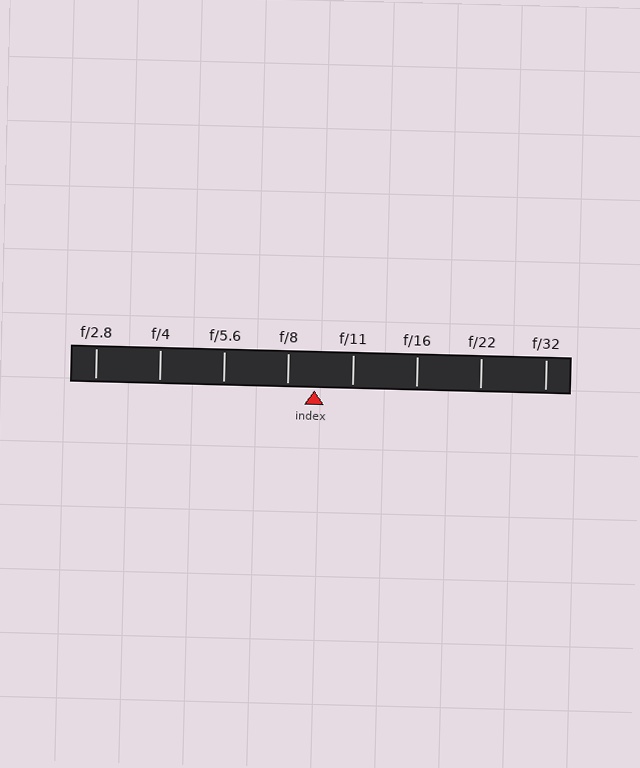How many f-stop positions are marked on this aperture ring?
There are 8 f-stop positions marked.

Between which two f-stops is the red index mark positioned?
The index mark is between f/8 and f/11.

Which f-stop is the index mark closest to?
The index mark is closest to f/8.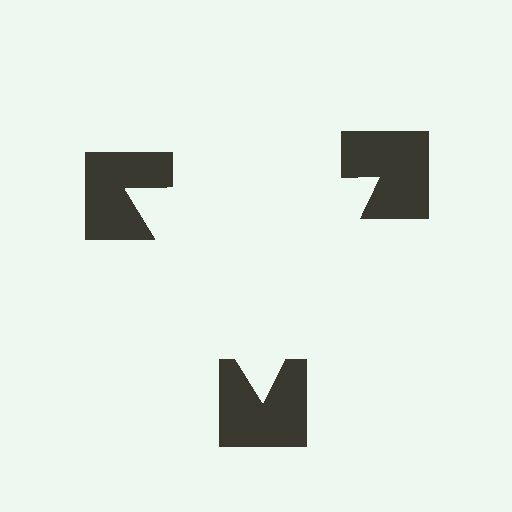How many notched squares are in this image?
There are 3 — one at each vertex of the illusory triangle.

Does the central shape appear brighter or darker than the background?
It typically appears slightly brighter than the background, even though no actual brightness change is drawn.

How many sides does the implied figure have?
3 sides.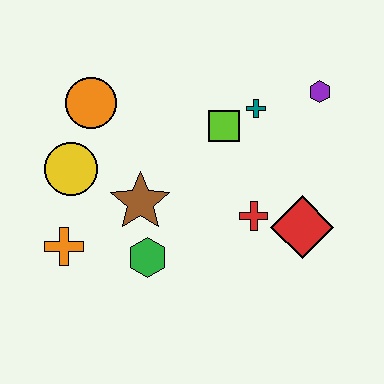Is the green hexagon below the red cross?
Yes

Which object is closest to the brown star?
The green hexagon is closest to the brown star.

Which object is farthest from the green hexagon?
The purple hexagon is farthest from the green hexagon.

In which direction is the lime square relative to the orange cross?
The lime square is to the right of the orange cross.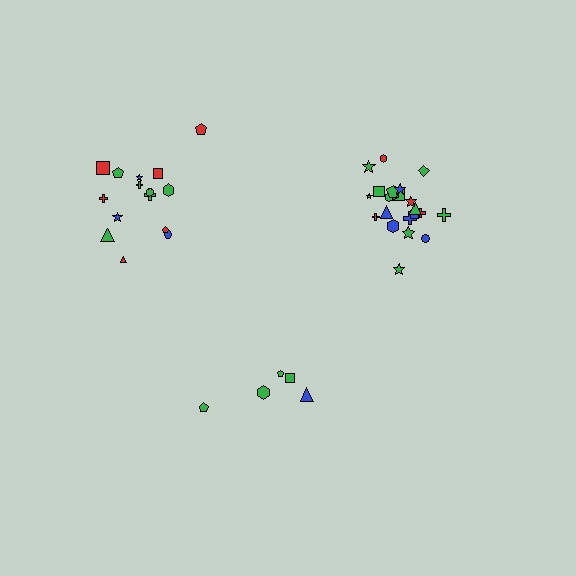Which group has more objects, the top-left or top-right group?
The top-right group.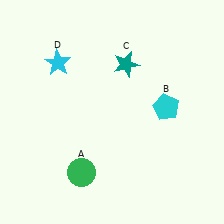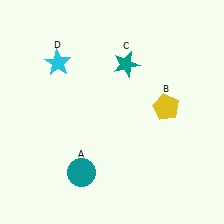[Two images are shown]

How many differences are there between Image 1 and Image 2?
There are 2 differences between the two images.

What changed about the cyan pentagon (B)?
In Image 1, B is cyan. In Image 2, it changed to yellow.